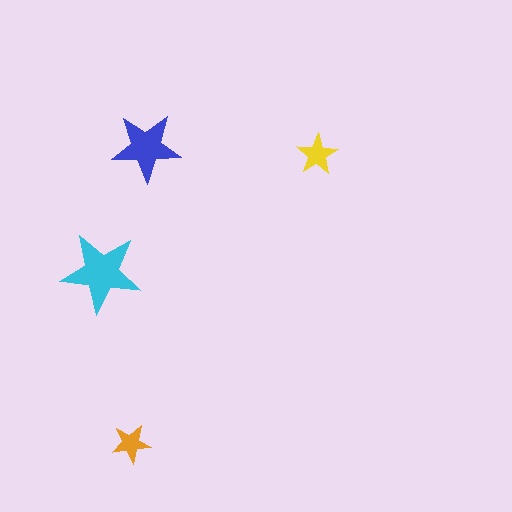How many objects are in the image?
There are 4 objects in the image.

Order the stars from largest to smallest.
the cyan one, the blue one, the yellow one, the orange one.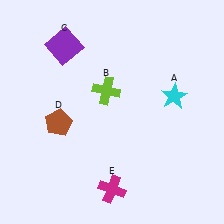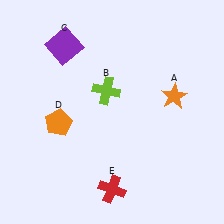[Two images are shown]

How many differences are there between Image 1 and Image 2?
There are 3 differences between the two images.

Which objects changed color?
A changed from cyan to orange. D changed from brown to orange. E changed from magenta to red.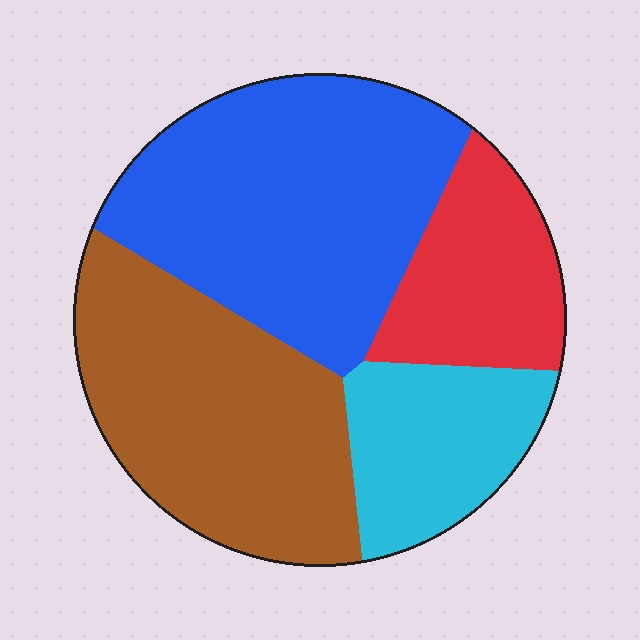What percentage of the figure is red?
Red covers 16% of the figure.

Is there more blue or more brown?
Blue.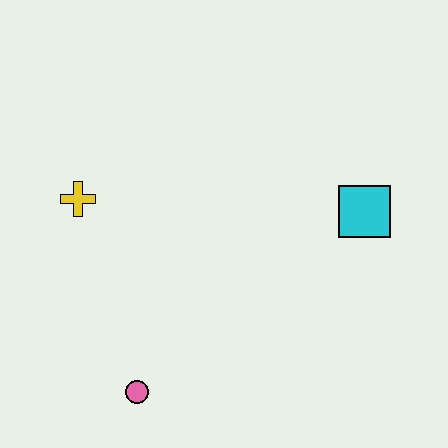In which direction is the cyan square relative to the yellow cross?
The cyan square is to the right of the yellow cross.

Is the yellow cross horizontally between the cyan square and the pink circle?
No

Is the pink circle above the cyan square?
No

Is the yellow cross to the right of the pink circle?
No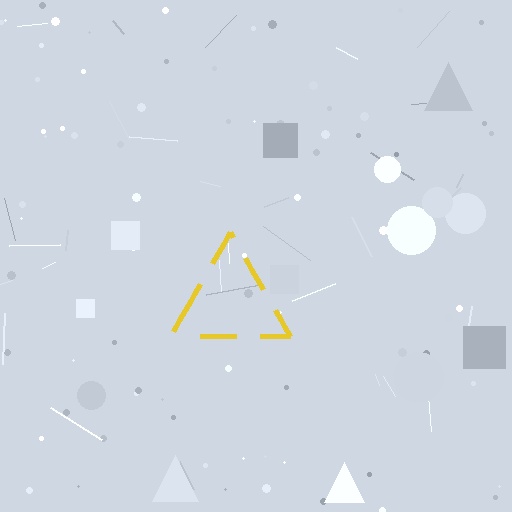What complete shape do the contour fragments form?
The contour fragments form a triangle.